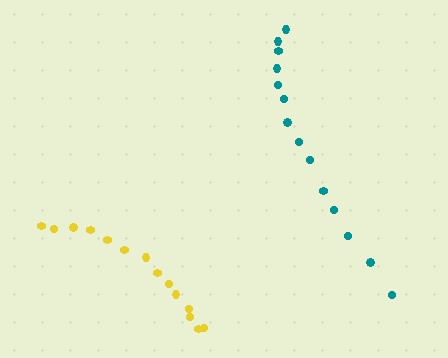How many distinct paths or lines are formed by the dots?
There are 2 distinct paths.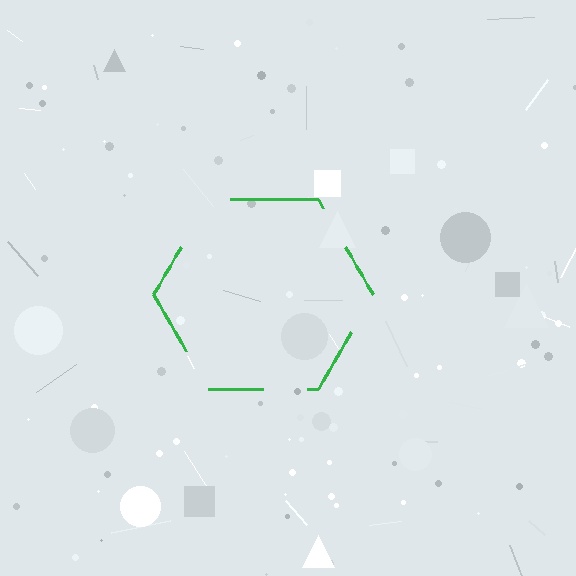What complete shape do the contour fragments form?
The contour fragments form a hexagon.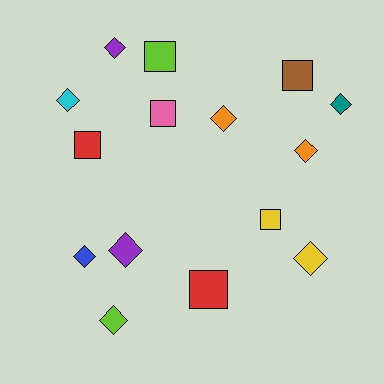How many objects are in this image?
There are 15 objects.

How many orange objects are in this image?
There are 2 orange objects.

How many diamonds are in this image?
There are 9 diamonds.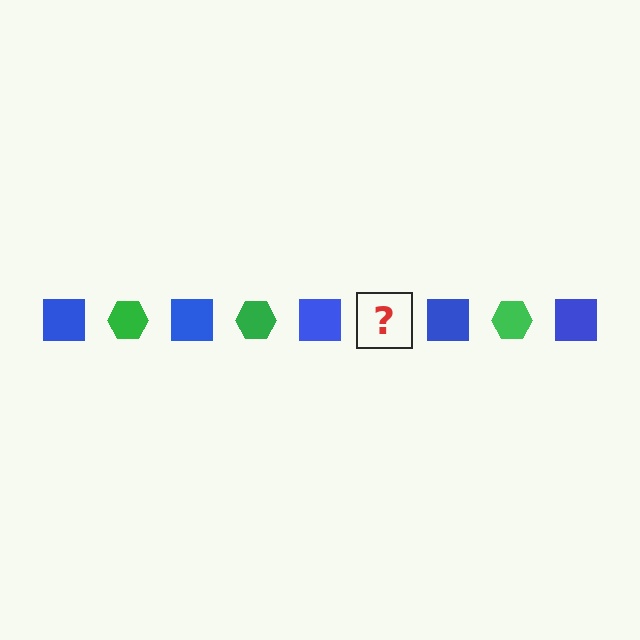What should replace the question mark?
The question mark should be replaced with a green hexagon.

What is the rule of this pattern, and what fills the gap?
The rule is that the pattern alternates between blue square and green hexagon. The gap should be filled with a green hexagon.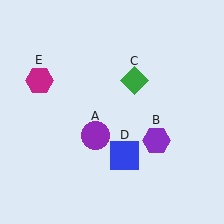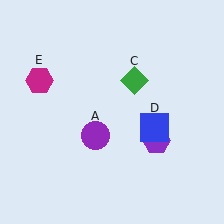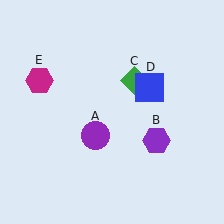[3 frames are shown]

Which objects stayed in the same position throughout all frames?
Purple circle (object A) and purple hexagon (object B) and green diamond (object C) and magenta hexagon (object E) remained stationary.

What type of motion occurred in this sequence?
The blue square (object D) rotated counterclockwise around the center of the scene.